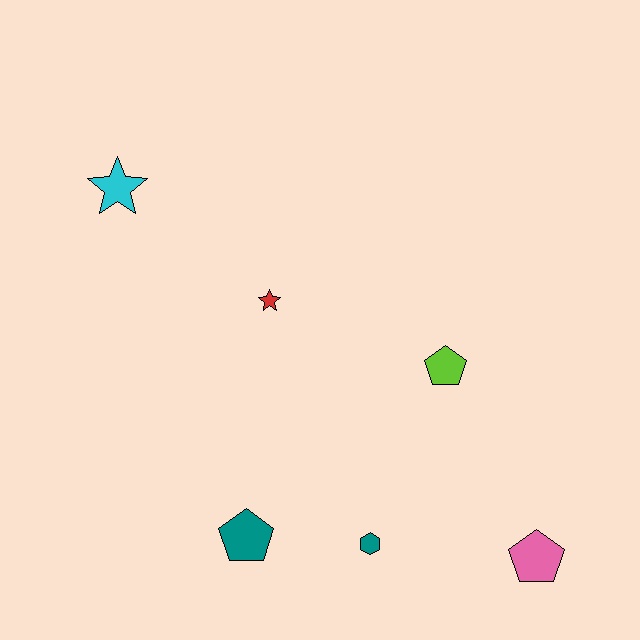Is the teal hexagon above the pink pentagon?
Yes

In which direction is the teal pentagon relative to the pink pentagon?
The teal pentagon is to the left of the pink pentagon.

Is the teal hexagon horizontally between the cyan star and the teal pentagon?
No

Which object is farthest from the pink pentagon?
The cyan star is farthest from the pink pentagon.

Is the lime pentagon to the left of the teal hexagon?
No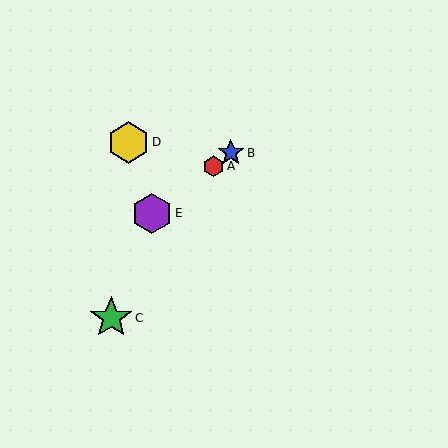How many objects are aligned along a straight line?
3 objects (A, B, E) are aligned along a straight line.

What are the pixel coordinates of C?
Object C is at (111, 318).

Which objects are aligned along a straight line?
Objects A, B, E are aligned along a straight line.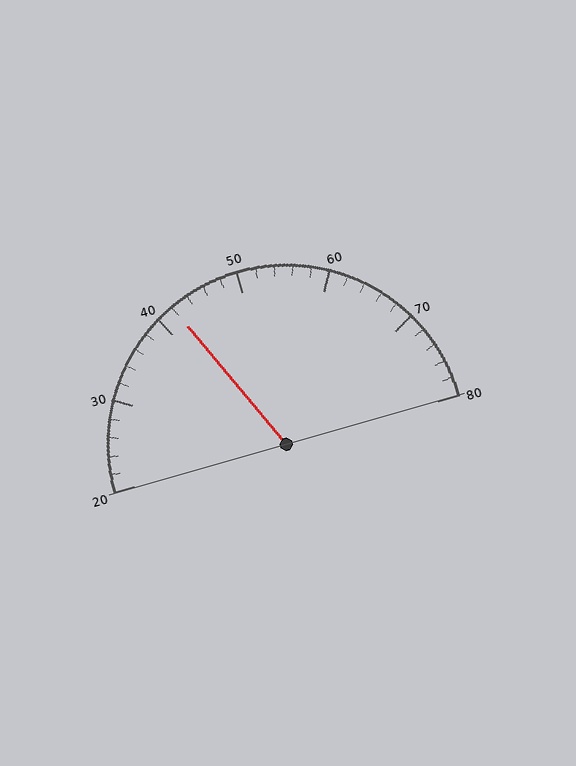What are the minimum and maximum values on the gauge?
The gauge ranges from 20 to 80.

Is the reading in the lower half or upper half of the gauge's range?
The reading is in the lower half of the range (20 to 80).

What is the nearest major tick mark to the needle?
The nearest major tick mark is 40.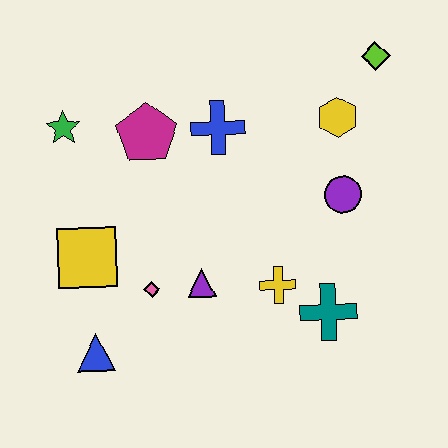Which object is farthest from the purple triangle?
The lime diamond is farthest from the purple triangle.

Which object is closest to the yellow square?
The pink diamond is closest to the yellow square.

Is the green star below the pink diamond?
No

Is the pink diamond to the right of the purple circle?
No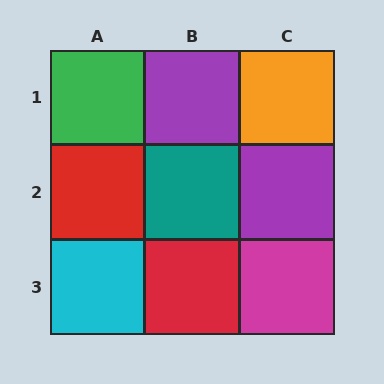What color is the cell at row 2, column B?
Teal.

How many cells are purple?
2 cells are purple.